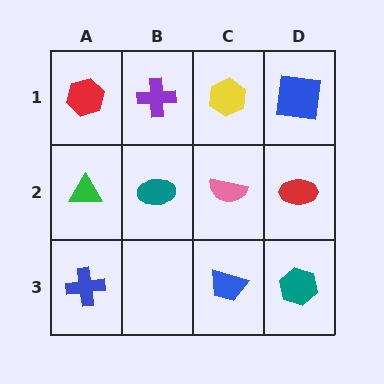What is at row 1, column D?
A blue square.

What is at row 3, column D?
A teal hexagon.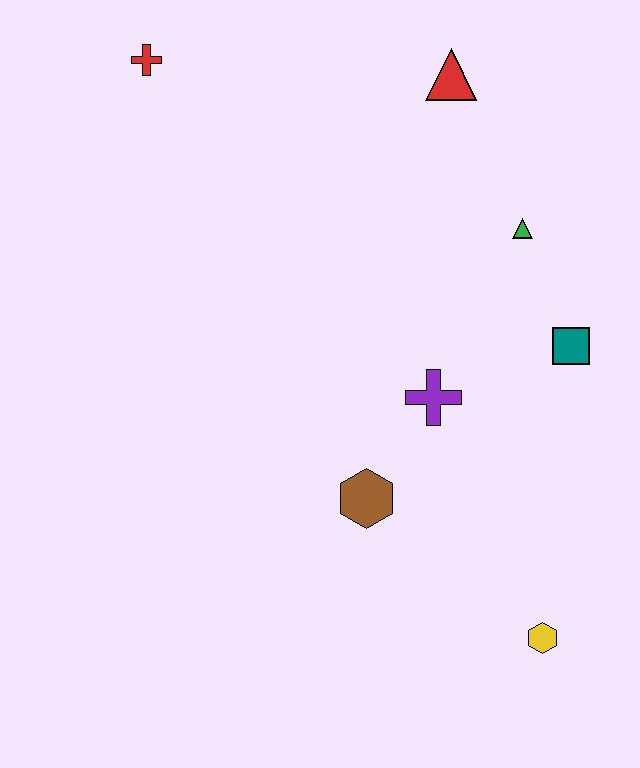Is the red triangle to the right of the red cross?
Yes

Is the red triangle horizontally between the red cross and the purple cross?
No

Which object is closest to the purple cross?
The brown hexagon is closest to the purple cross.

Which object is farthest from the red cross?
The yellow hexagon is farthest from the red cross.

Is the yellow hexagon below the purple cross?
Yes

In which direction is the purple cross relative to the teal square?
The purple cross is to the left of the teal square.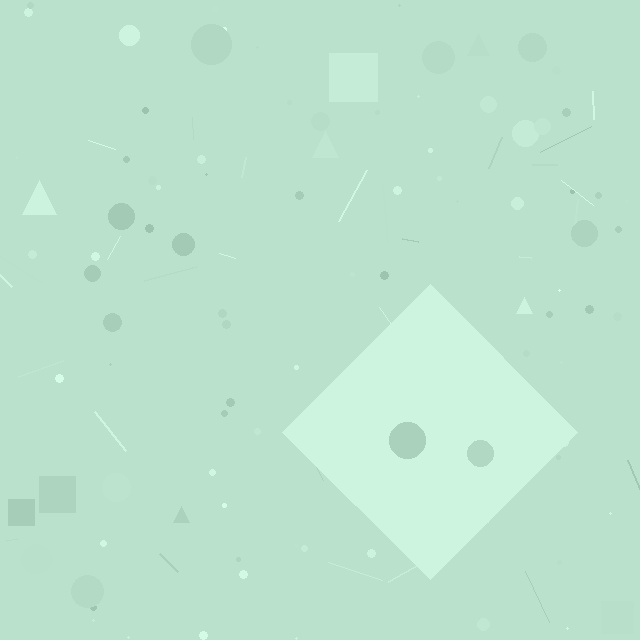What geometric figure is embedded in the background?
A diamond is embedded in the background.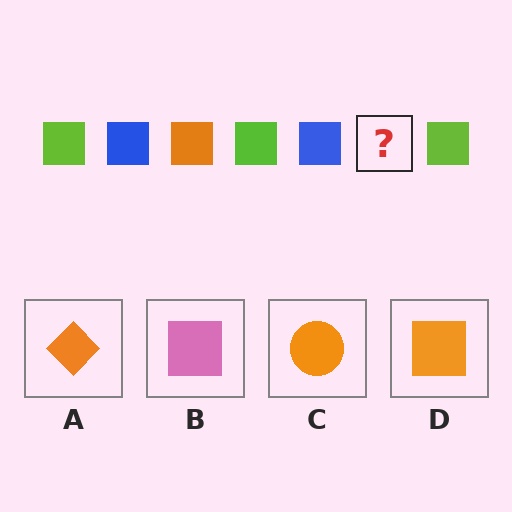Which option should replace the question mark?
Option D.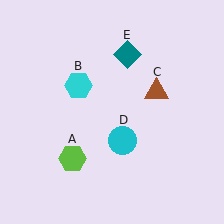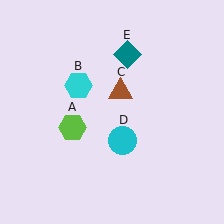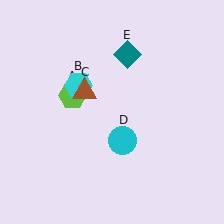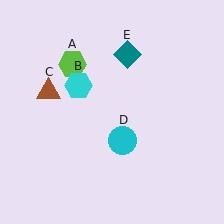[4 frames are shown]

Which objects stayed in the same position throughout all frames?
Cyan hexagon (object B) and cyan circle (object D) and teal diamond (object E) remained stationary.